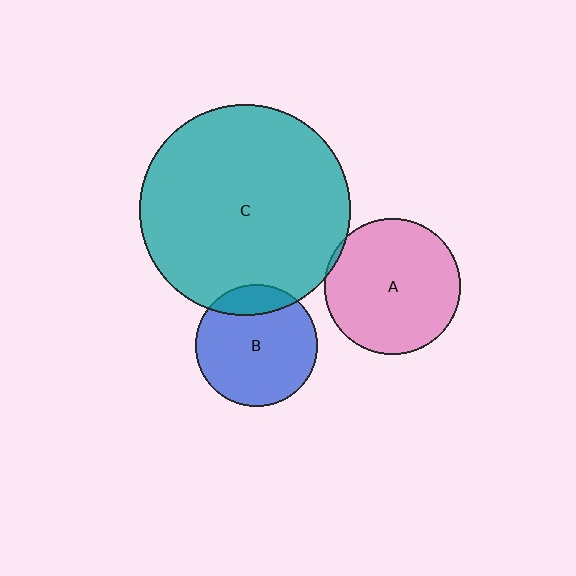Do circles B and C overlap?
Yes.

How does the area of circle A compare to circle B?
Approximately 1.2 times.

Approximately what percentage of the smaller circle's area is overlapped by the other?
Approximately 15%.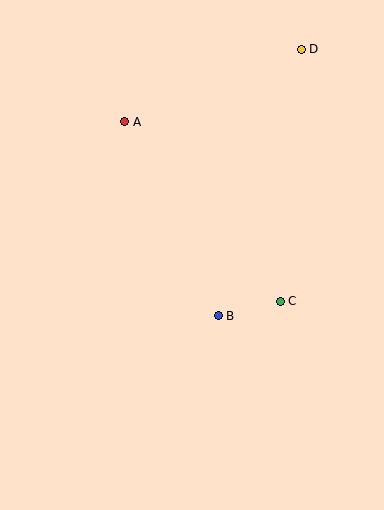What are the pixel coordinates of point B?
Point B is at (218, 316).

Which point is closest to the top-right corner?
Point D is closest to the top-right corner.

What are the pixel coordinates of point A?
Point A is at (125, 122).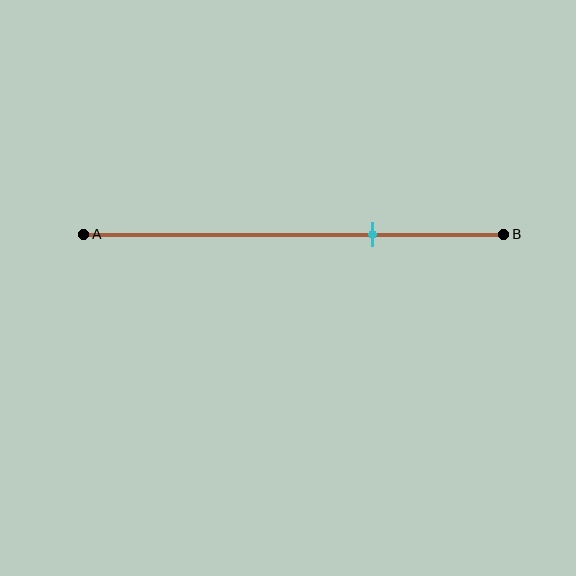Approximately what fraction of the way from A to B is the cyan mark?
The cyan mark is approximately 70% of the way from A to B.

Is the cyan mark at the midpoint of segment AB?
No, the mark is at about 70% from A, not at the 50% midpoint.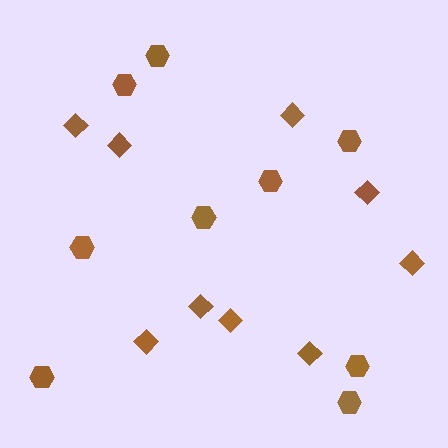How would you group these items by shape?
There are 2 groups: one group of hexagons (9) and one group of diamonds (9).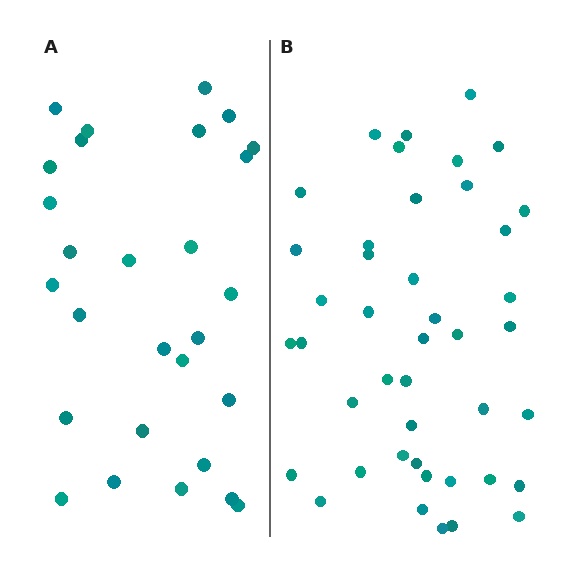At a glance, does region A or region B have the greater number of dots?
Region B (the right region) has more dots.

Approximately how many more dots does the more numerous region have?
Region B has approximately 15 more dots than region A.